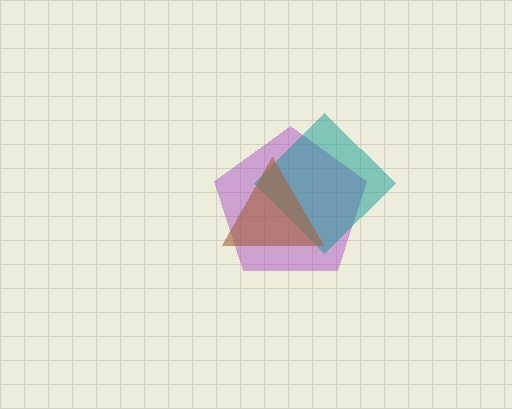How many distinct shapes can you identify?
There are 3 distinct shapes: a purple pentagon, a teal diamond, a brown triangle.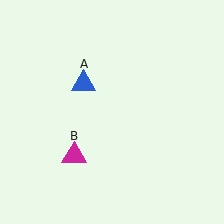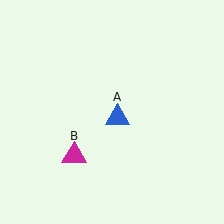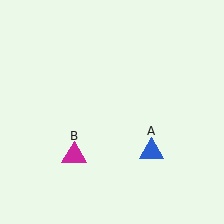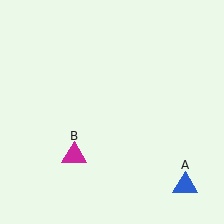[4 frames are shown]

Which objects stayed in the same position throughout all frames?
Magenta triangle (object B) remained stationary.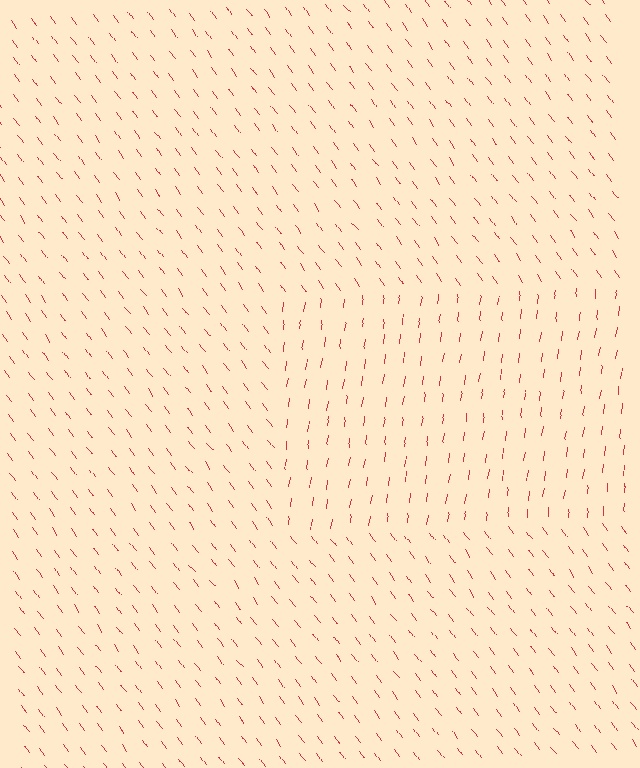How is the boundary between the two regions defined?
The boundary is defined purely by a change in line orientation (approximately 45 degrees difference). All lines are the same color and thickness.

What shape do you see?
I see a rectangle.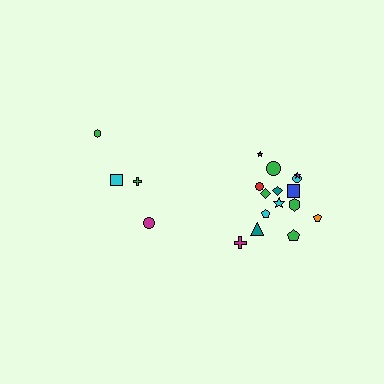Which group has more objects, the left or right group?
The right group.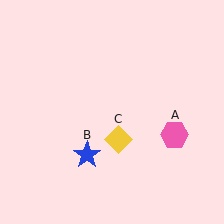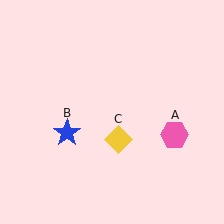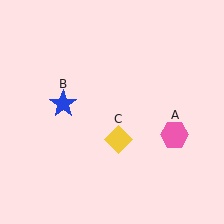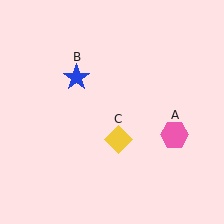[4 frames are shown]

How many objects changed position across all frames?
1 object changed position: blue star (object B).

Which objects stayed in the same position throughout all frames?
Pink hexagon (object A) and yellow diamond (object C) remained stationary.